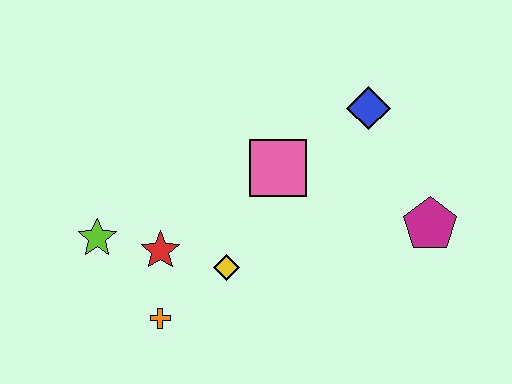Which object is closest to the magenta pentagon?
The blue diamond is closest to the magenta pentagon.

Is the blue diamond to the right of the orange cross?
Yes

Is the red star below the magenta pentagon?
Yes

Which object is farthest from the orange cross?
The blue diamond is farthest from the orange cross.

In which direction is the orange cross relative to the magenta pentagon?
The orange cross is to the left of the magenta pentagon.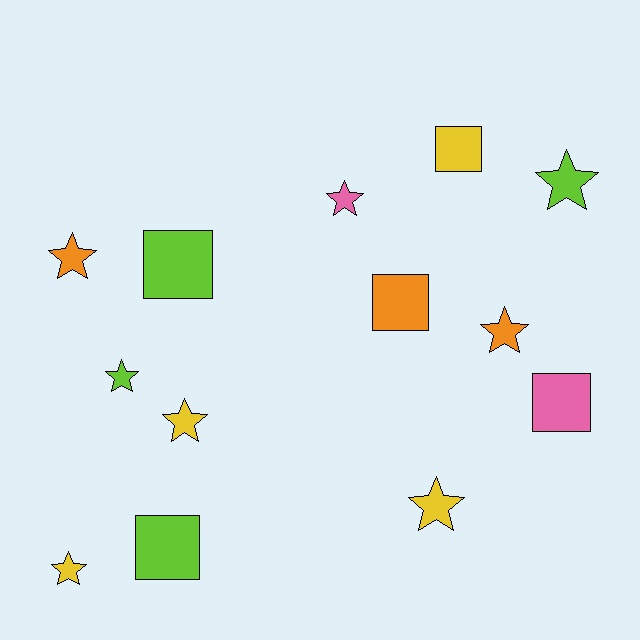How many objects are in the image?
There are 13 objects.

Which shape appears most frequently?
Star, with 8 objects.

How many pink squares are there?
There is 1 pink square.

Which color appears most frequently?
Yellow, with 4 objects.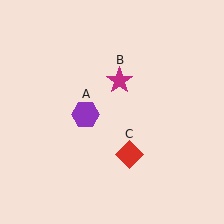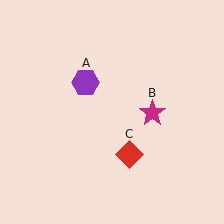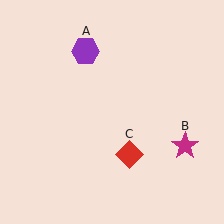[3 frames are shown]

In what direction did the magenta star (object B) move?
The magenta star (object B) moved down and to the right.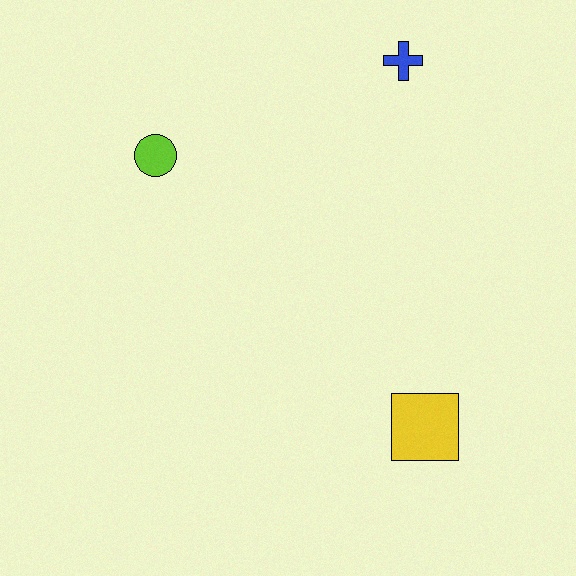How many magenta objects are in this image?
There are no magenta objects.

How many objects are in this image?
There are 3 objects.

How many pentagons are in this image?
There are no pentagons.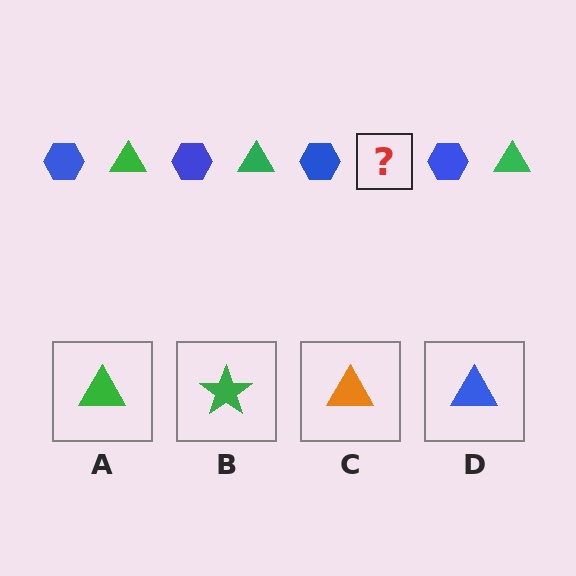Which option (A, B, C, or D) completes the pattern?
A.